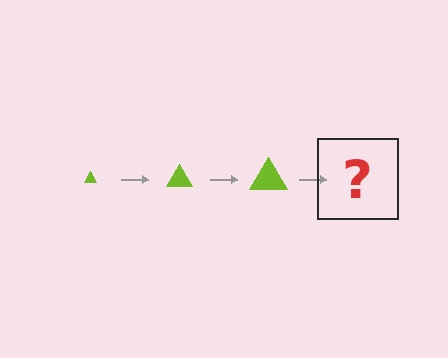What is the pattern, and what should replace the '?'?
The pattern is that the triangle gets progressively larger each step. The '?' should be a lime triangle, larger than the previous one.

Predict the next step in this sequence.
The next step is a lime triangle, larger than the previous one.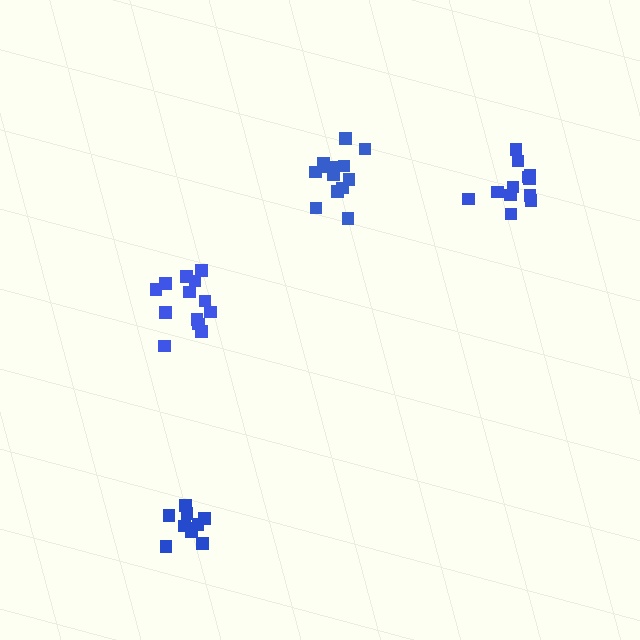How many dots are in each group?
Group 1: 10 dots, Group 2: 13 dots, Group 3: 13 dots, Group 4: 12 dots (48 total).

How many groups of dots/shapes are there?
There are 4 groups.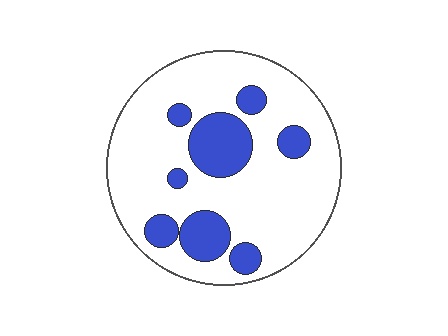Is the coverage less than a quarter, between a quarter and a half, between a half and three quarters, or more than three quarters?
Less than a quarter.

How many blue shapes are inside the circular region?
8.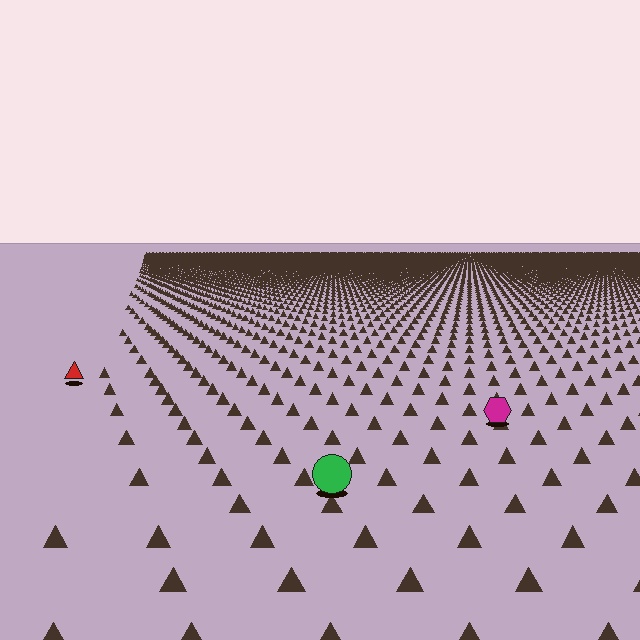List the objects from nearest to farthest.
From nearest to farthest: the green circle, the magenta hexagon, the red triangle.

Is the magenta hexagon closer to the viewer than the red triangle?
Yes. The magenta hexagon is closer — you can tell from the texture gradient: the ground texture is coarser near it.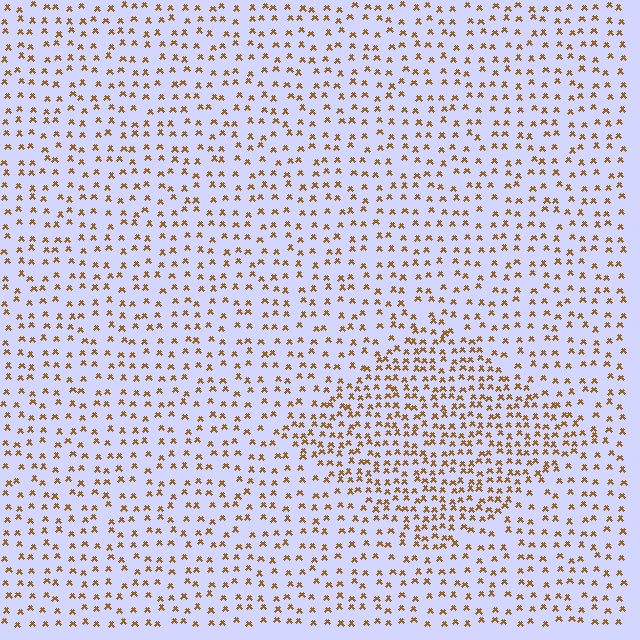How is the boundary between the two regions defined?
The boundary is defined by a change in element density (approximately 1.9x ratio). All elements are the same color, size, and shape.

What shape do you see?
I see a diamond.